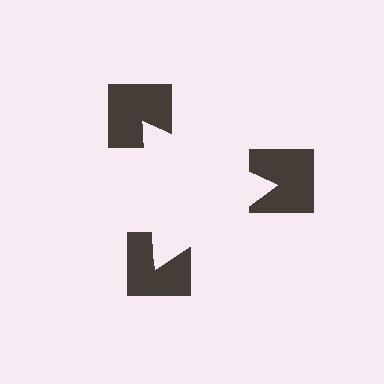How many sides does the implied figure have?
3 sides.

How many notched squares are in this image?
There are 3 — one at each vertex of the illusory triangle.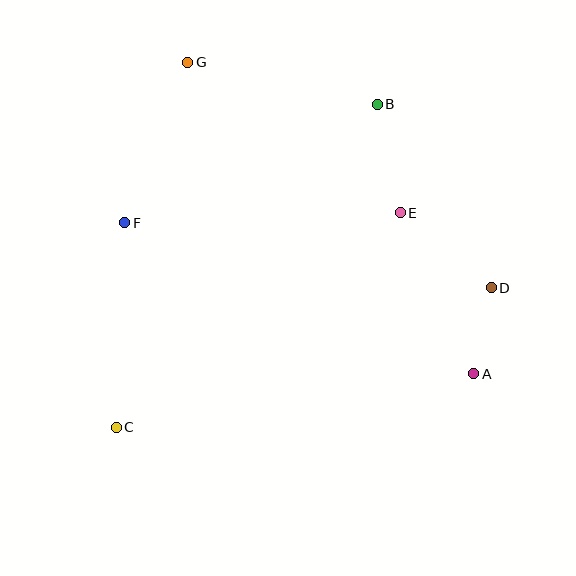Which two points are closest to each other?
Points A and D are closest to each other.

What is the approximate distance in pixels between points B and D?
The distance between B and D is approximately 216 pixels.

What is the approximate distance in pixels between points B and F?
The distance between B and F is approximately 279 pixels.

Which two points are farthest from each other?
Points A and G are farthest from each other.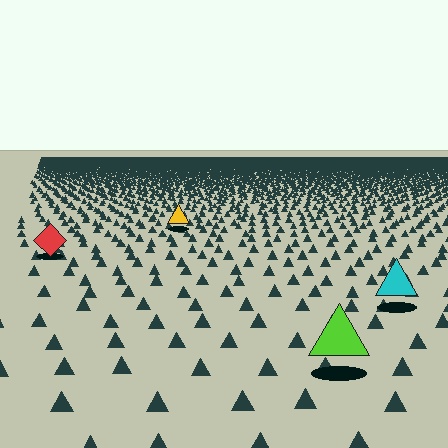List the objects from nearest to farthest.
From nearest to farthest: the lime triangle, the cyan triangle, the red diamond, the yellow triangle.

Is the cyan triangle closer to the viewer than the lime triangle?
No. The lime triangle is closer — you can tell from the texture gradient: the ground texture is coarser near it.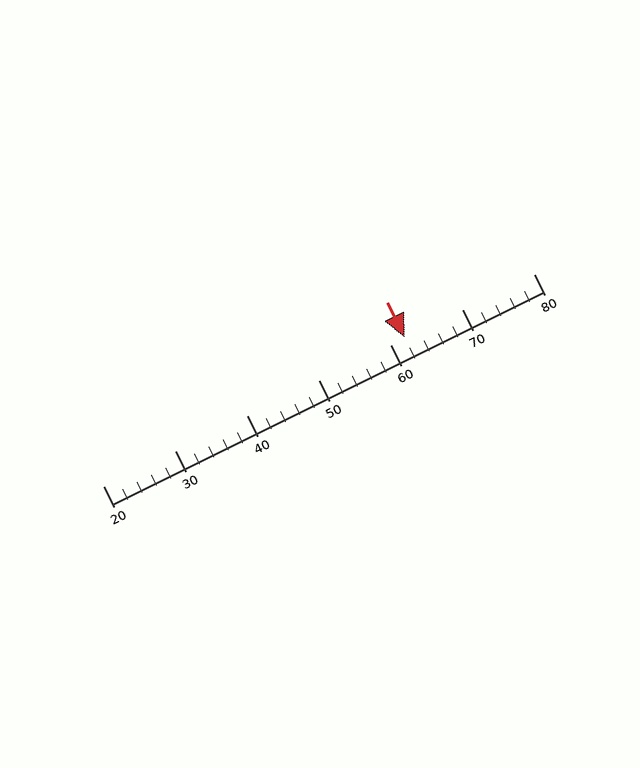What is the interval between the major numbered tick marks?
The major tick marks are spaced 10 units apart.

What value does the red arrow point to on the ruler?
The red arrow points to approximately 62.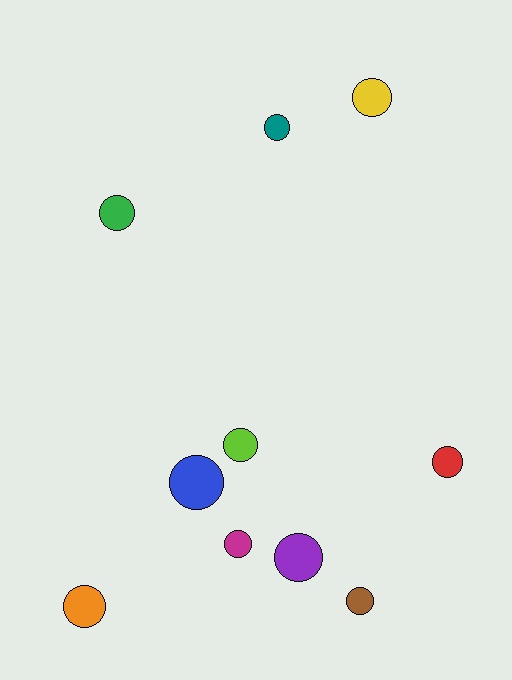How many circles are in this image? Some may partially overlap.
There are 10 circles.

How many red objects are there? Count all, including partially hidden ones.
There is 1 red object.